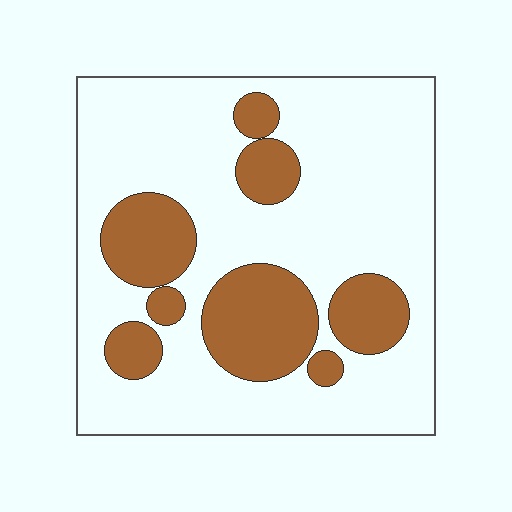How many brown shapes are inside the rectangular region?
8.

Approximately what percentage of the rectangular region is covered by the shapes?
Approximately 25%.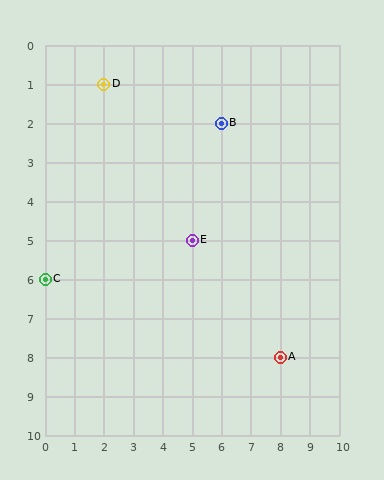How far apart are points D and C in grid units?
Points D and C are 2 columns and 5 rows apart (about 5.4 grid units diagonally).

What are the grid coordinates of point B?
Point B is at grid coordinates (6, 2).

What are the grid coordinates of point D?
Point D is at grid coordinates (2, 1).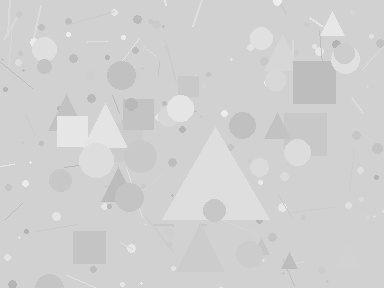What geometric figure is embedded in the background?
A triangle is embedded in the background.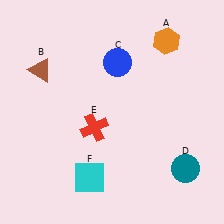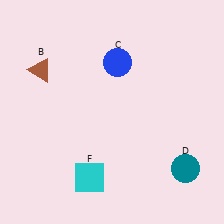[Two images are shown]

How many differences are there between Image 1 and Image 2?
There are 2 differences between the two images.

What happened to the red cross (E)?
The red cross (E) was removed in Image 2. It was in the bottom-left area of Image 1.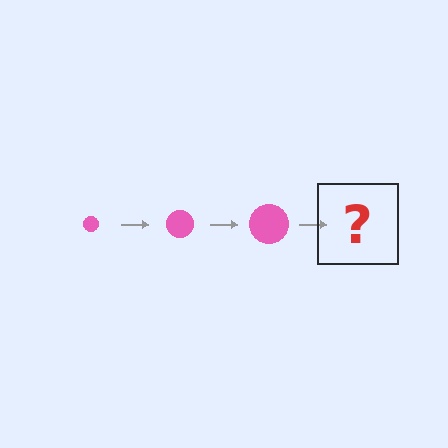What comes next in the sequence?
The next element should be a pink circle, larger than the previous one.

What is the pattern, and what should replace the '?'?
The pattern is that the circle gets progressively larger each step. The '?' should be a pink circle, larger than the previous one.